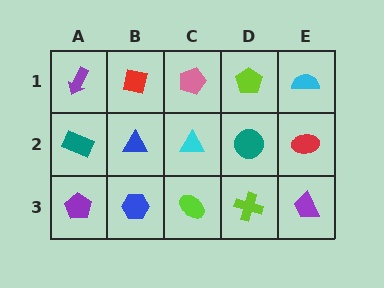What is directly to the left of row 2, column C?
A blue triangle.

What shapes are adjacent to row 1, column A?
A teal rectangle (row 2, column A), a red square (row 1, column B).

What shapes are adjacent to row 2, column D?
A lime pentagon (row 1, column D), a lime cross (row 3, column D), a cyan triangle (row 2, column C), a red ellipse (row 2, column E).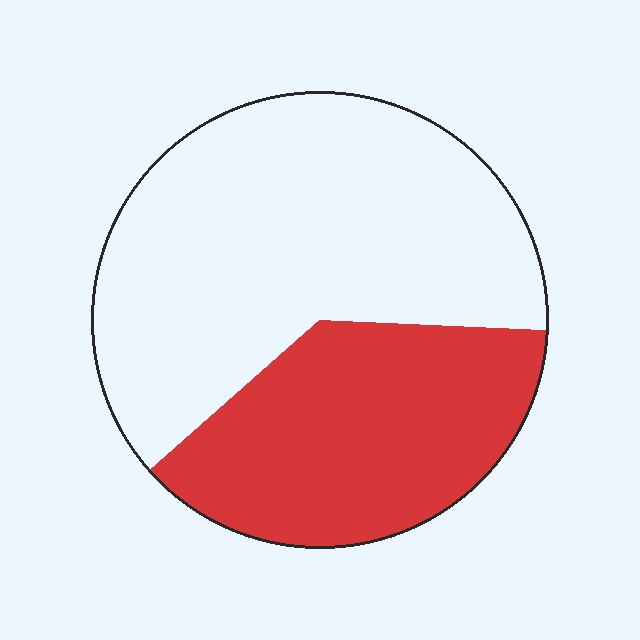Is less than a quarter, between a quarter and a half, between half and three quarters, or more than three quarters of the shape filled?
Between a quarter and a half.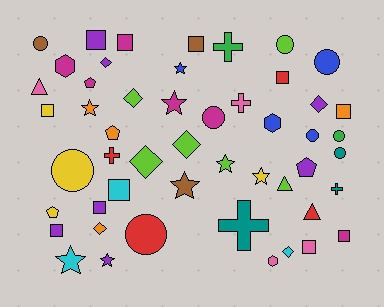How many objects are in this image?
There are 50 objects.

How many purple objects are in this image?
There are 7 purple objects.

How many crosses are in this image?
There are 5 crosses.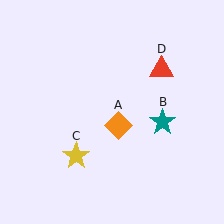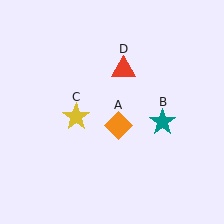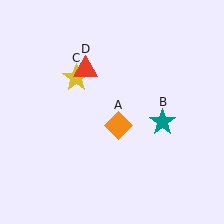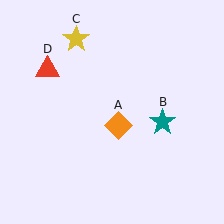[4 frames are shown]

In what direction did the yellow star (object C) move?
The yellow star (object C) moved up.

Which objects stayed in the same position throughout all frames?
Orange diamond (object A) and teal star (object B) remained stationary.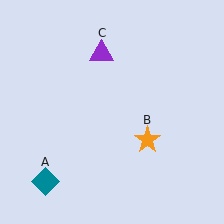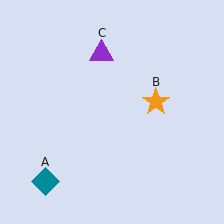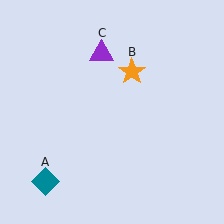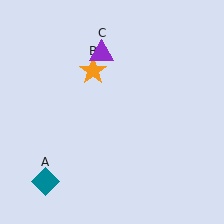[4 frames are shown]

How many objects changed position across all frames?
1 object changed position: orange star (object B).